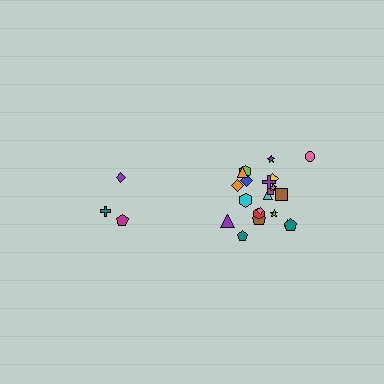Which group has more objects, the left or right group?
The right group.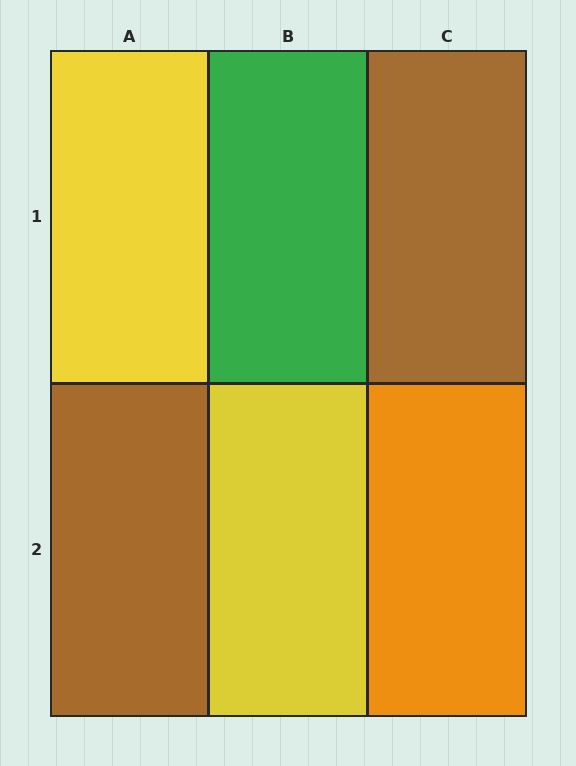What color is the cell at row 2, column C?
Orange.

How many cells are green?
1 cell is green.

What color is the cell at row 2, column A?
Brown.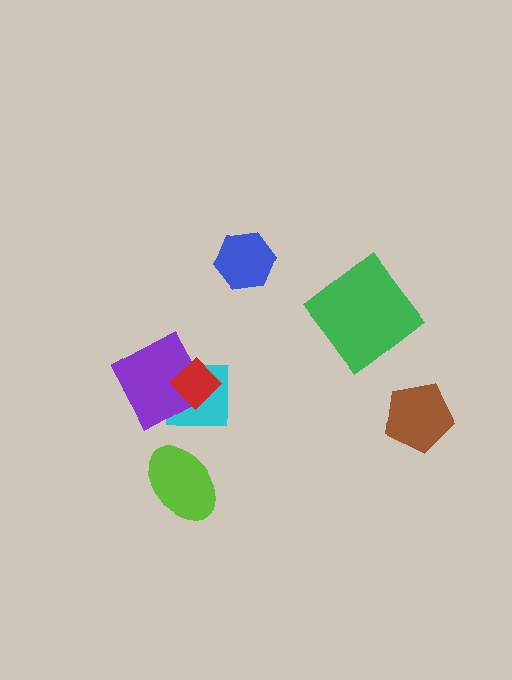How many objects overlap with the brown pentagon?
0 objects overlap with the brown pentagon.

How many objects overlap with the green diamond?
0 objects overlap with the green diamond.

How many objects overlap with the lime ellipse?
0 objects overlap with the lime ellipse.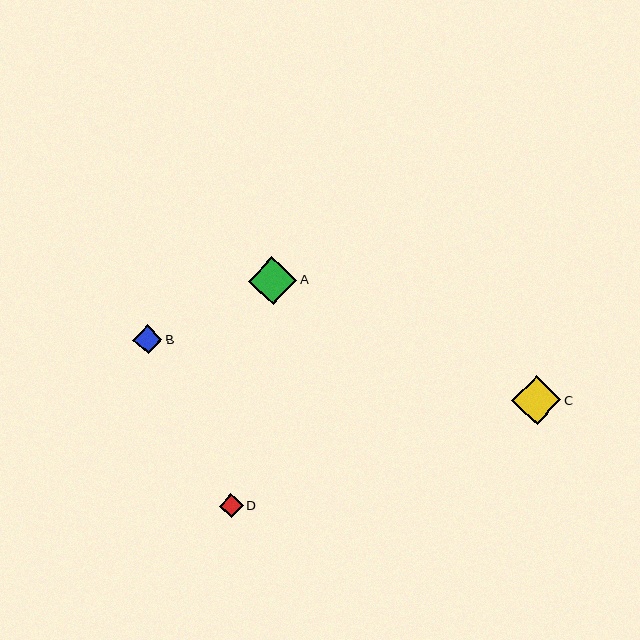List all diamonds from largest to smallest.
From largest to smallest: C, A, B, D.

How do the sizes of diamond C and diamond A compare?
Diamond C and diamond A are approximately the same size.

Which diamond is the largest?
Diamond C is the largest with a size of approximately 49 pixels.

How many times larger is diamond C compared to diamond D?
Diamond C is approximately 2.1 times the size of diamond D.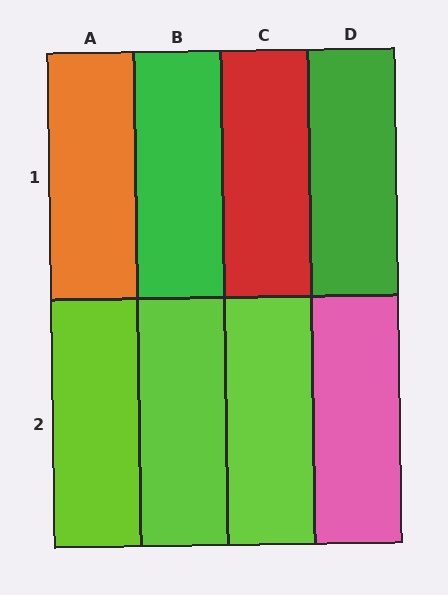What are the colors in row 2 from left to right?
Lime, lime, lime, pink.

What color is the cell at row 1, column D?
Green.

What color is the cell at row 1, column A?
Orange.